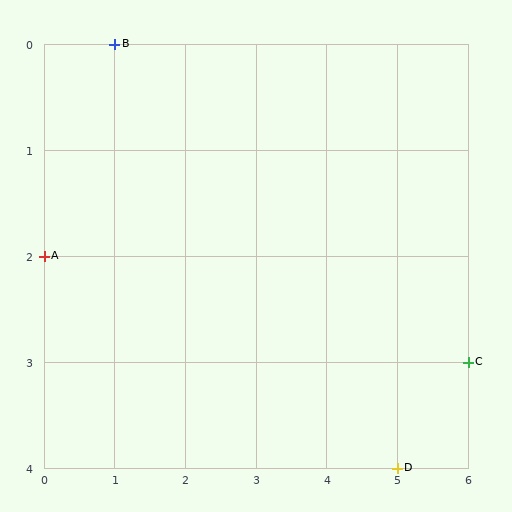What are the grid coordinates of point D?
Point D is at grid coordinates (5, 4).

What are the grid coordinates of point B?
Point B is at grid coordinates (1, 0).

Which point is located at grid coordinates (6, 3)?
Point C is at (6, 3).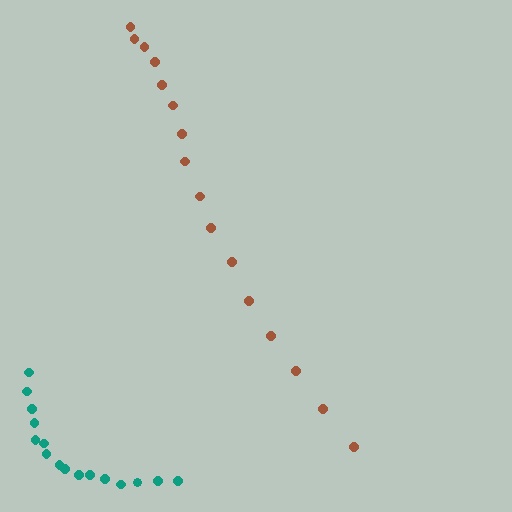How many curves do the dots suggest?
There are 2 distinct paths.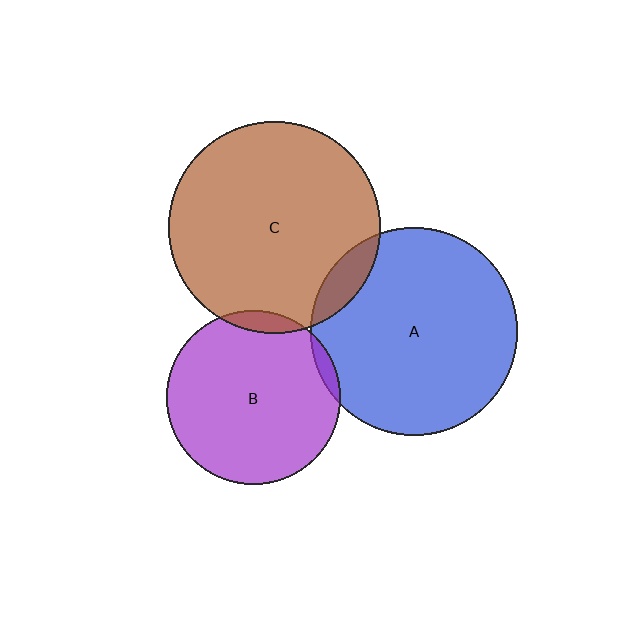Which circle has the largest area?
Circle C (brown).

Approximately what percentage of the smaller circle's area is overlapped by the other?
Approximately 10%.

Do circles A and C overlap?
Yes.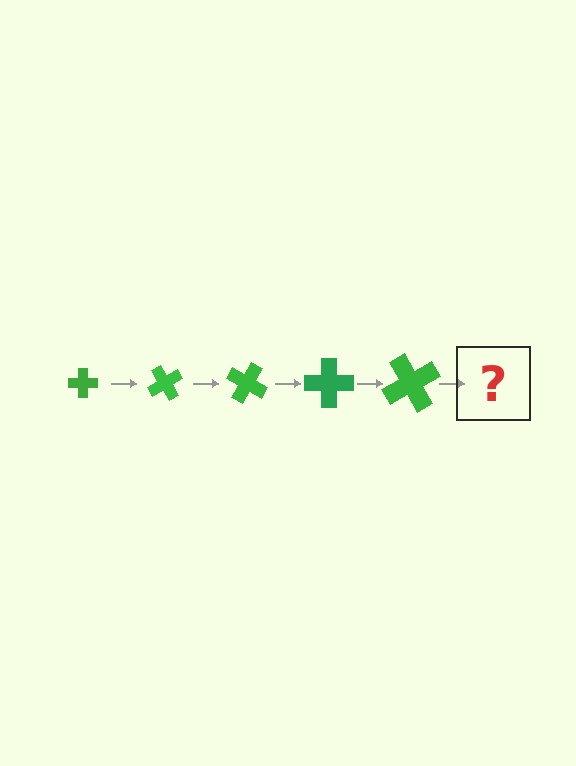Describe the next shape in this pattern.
It should be a cross, larger than the previous one and rotated 300 degrees from the start.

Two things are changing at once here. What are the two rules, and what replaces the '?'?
The two rules are that the cross grows larger each step and it rotates 60 degrees each step. The '?' should be a cross, larger than the previous one and rotated 300 degrees from the start.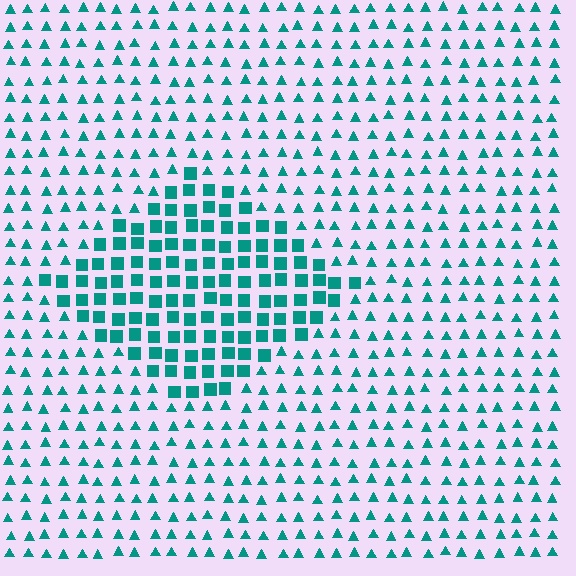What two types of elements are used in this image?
The image uses squares inside the diamond region and triangles outside it.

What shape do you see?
I see a diamond.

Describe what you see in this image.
The image is filled with small teal elements arranged in a uniform grid. A diamond-shaped region contains squares, while the surrounding area contains triangles. The boundary is defined purely by the change in element shape.